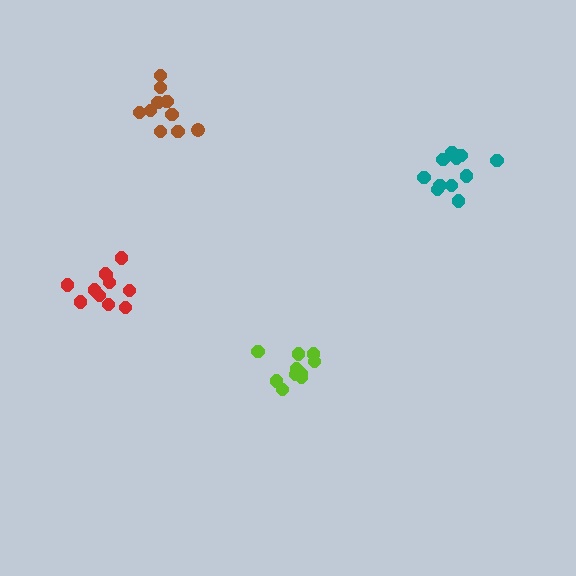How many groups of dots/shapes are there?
There are 4 groups.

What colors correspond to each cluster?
The clusters are colored: lime, brown, teal, red.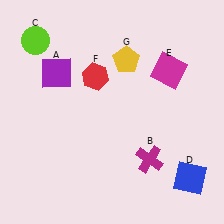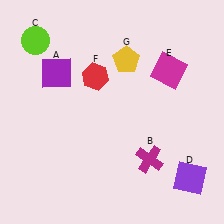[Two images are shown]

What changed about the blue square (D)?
In Image 1, D is blue. In Image 2, it changed to purple.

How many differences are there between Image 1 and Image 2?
There is 1 difference between the two images.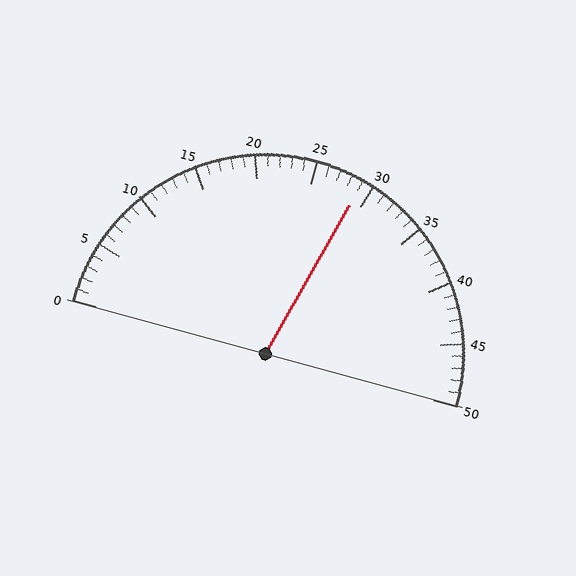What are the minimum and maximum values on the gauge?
The gauge ranges from 0 to 50.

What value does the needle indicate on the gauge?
The needle indicates approximately 29.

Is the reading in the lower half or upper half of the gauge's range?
The reading is in the upper half of the range (0 to 50).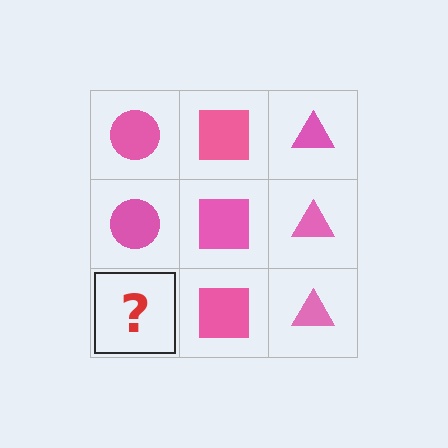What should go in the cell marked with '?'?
The missing cell should contain a pink circle.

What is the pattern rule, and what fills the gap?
The rule is that each column has a consistent shape. The gap should be filled with a pink circle.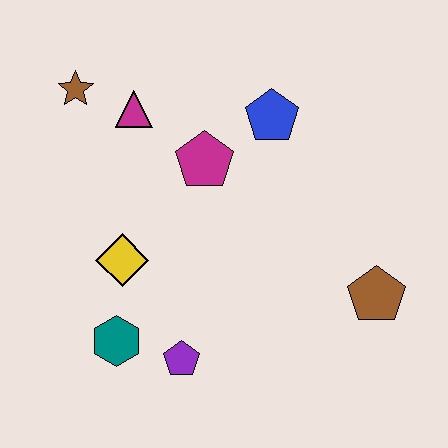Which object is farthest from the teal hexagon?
The blue pentagon is farthest from the teal hexagon.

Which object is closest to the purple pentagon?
The teal hexagon is closest to the purple pentagon.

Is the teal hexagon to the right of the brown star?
Yes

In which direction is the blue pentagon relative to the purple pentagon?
The blue pentagon is above the purple pentagon.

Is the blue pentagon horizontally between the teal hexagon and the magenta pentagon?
No